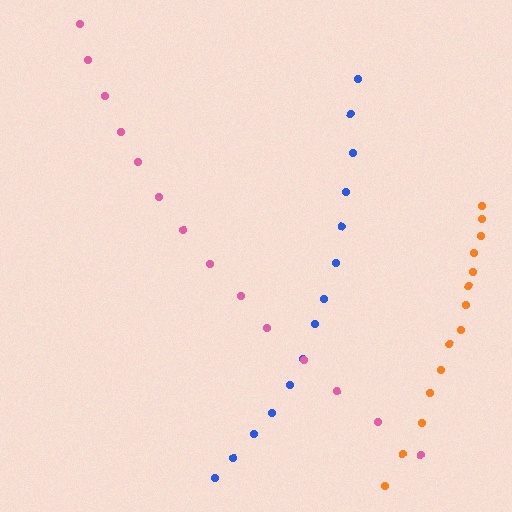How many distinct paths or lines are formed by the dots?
There are 3 distinct paths.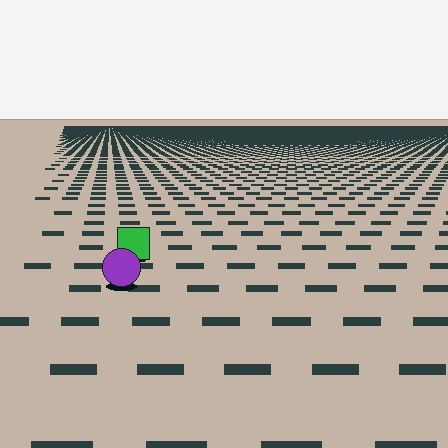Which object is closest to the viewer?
The purple circle is closest. The texture marks near it are larger and more spread out.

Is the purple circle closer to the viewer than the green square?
Yes. The purple circle is closer — you can tell from the texture gradient: the ground texture is coarser near it.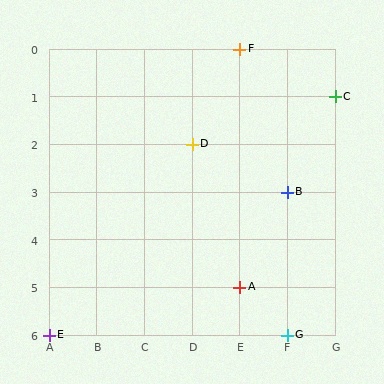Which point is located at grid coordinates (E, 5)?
Point A is at (E, 5).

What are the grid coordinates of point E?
Point E is at grid coordinates (A, 6).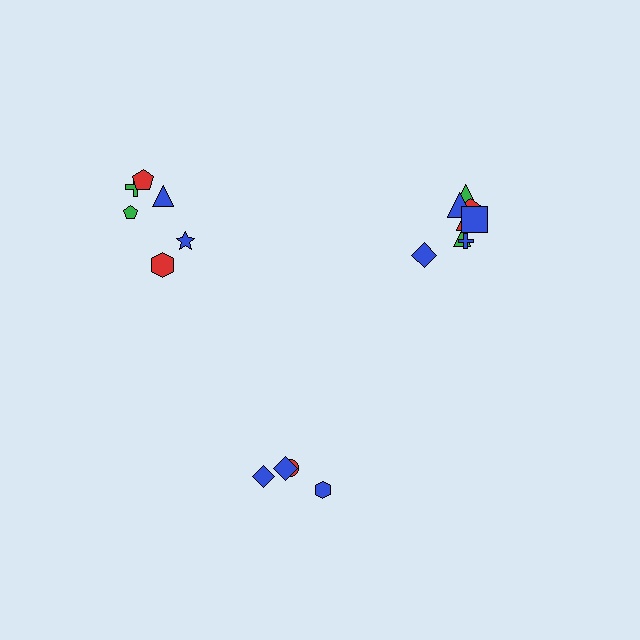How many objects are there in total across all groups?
There are 18 objects.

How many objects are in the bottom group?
There are 4 objects.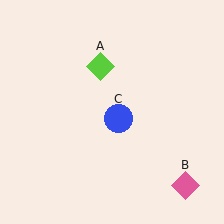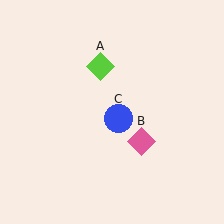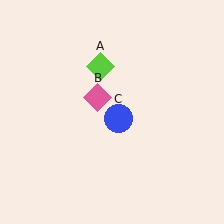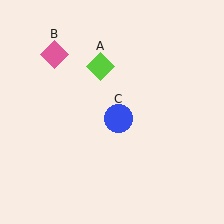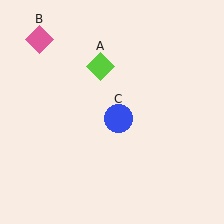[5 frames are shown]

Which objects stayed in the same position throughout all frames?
Lime diamond (object A) and blue circle (object C) remained stationary.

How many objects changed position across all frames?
1 object changed position: pink diamond (object B).